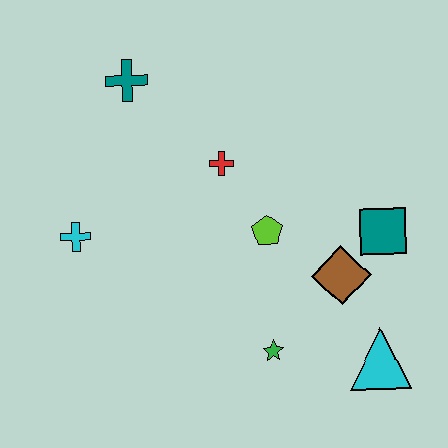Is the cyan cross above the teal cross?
No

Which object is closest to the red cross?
The lime pentagon is closest to the red cross.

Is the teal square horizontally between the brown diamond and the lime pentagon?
No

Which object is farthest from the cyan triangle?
The teal cross is farthest from the cyan triangle.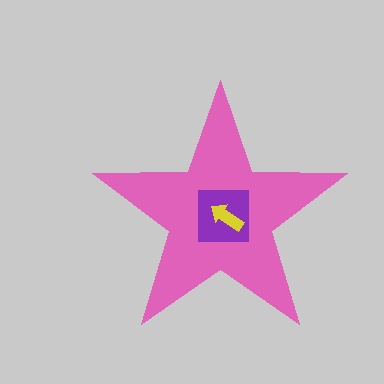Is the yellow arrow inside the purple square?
Yes.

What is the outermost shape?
The pink star.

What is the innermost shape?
The yellow arrow.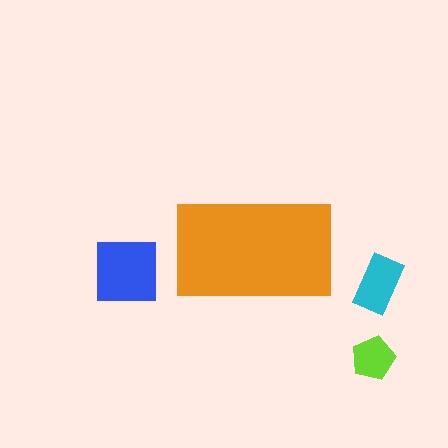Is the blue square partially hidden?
No, the blue square is fully visible.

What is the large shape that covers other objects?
An orange rectangle.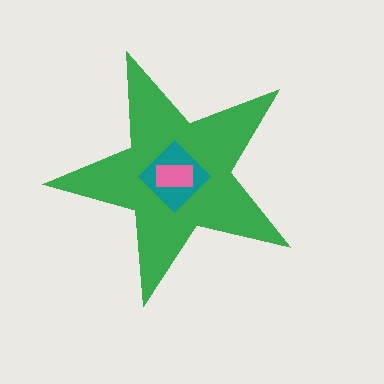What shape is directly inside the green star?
The teal diamond.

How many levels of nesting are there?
3.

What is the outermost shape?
The green star.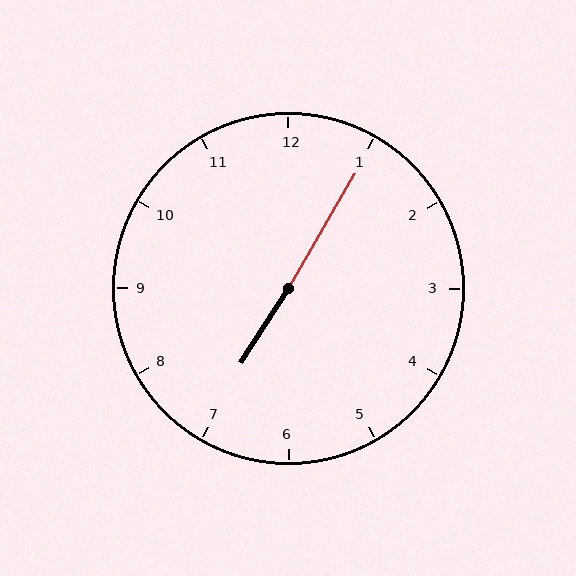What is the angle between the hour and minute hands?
Approximately 178 degrees.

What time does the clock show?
7:05.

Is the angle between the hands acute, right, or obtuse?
It is obtuse.